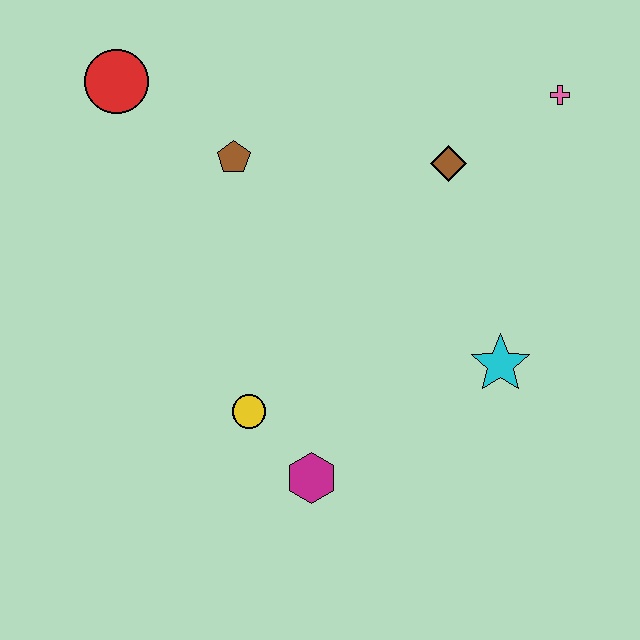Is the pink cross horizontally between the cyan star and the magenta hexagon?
No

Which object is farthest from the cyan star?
The red circle is farthest from the cyan star.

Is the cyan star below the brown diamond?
Yes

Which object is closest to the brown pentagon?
The red circle is closest to the brown pentagon.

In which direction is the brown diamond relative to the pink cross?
The brown diamond is to the left of the pink cross.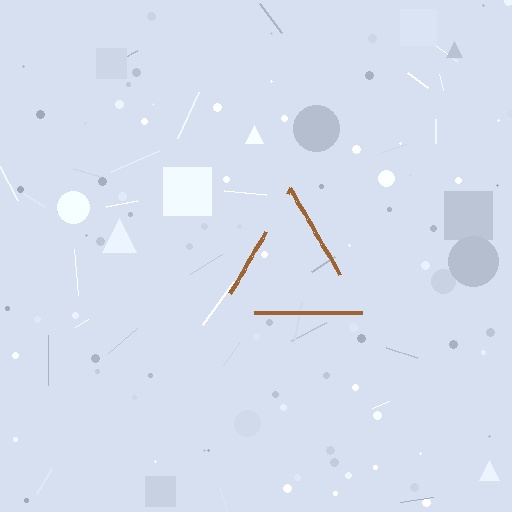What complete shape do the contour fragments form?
The contour fragments form a triangle.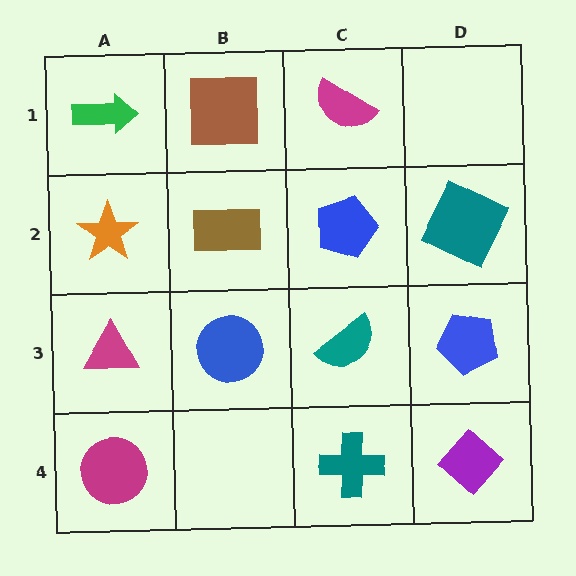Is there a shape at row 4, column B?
No, that cell is empty.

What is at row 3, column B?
A blue circle.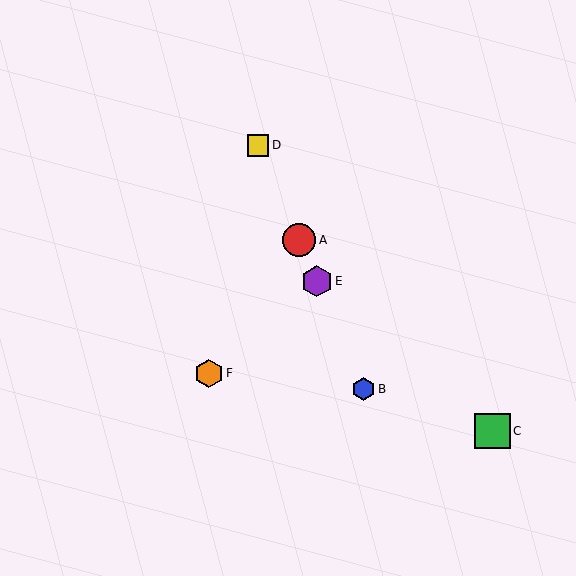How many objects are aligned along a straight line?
4 objects (A, B, D, E) are aligned along a straight line.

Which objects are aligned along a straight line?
Objects A, B, D, E are aligned along a straight line.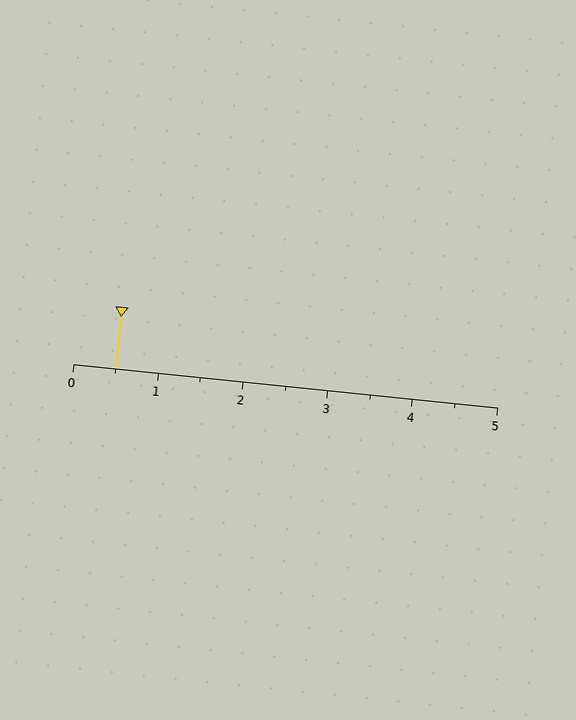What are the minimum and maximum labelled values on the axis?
The axis runs from 0 to 5.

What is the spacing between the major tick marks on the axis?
The major ticks are spaced 1 apart.